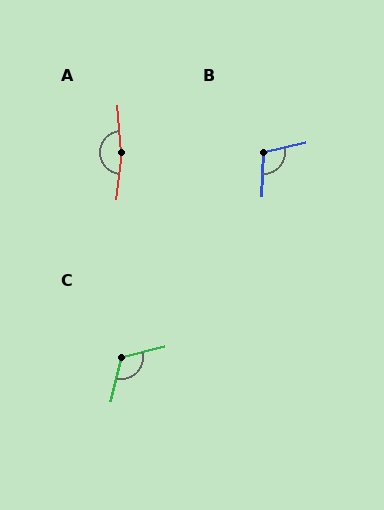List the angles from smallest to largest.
B (105°), C (117°), A (169°).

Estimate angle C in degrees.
Approximately 117 degrees.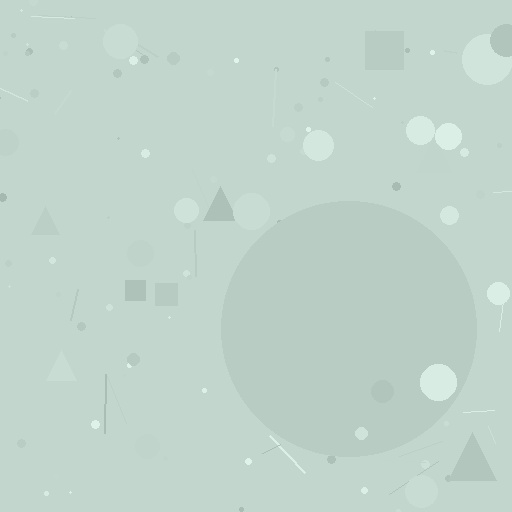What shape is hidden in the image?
A circle is hidden in the image.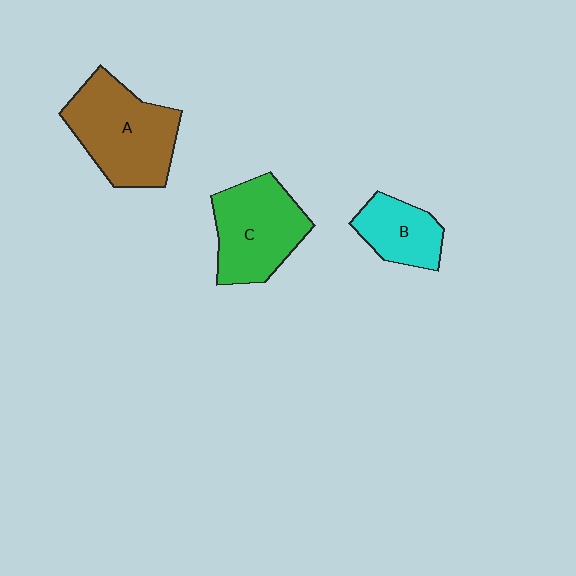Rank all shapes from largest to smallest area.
From largest to smallest: A (brown), C (green), B (cyan).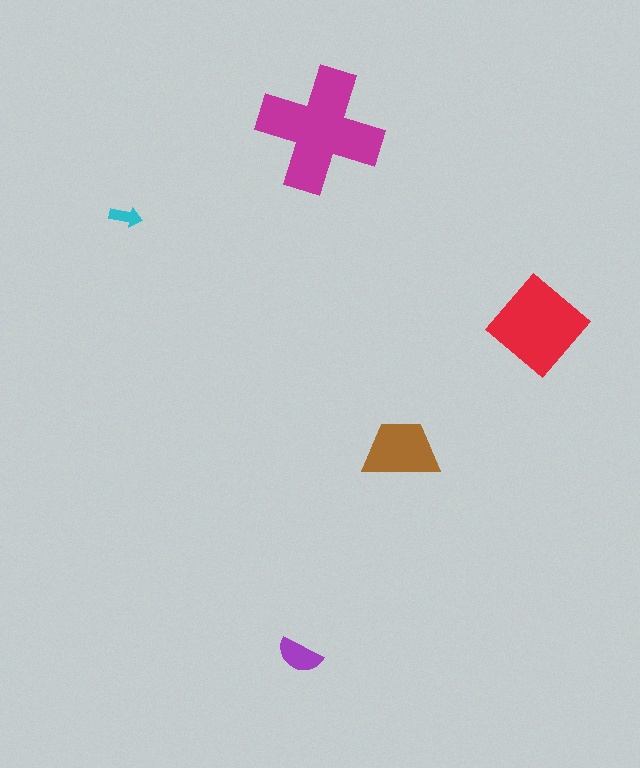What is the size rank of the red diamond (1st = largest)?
2nd.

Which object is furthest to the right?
The red diamond is rightmost.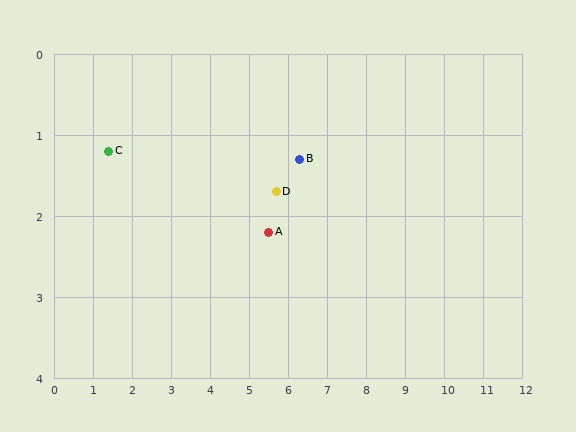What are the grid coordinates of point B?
Point B is at approximately (6.3, 1.3).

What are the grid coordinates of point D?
Point D is at approximately (5.7, 1.7).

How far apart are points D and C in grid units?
Points D and C are about 4.3 grid units apart.